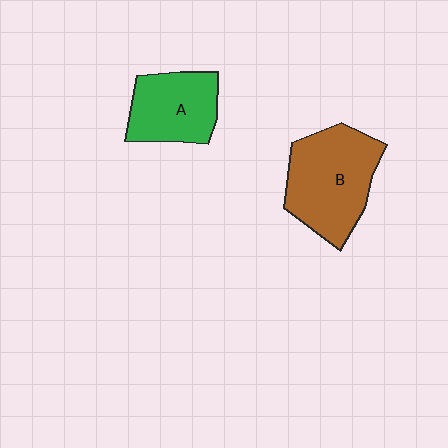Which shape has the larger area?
Shape B (brown).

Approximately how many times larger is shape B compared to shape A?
Approximately 1.4 times.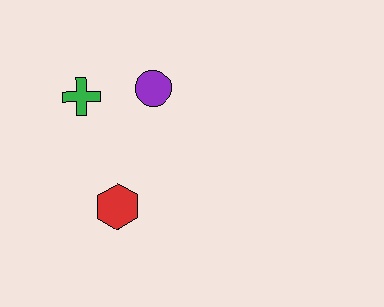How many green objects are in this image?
There is 1 green object.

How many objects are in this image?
There are 3 objects.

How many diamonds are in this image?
There are no diamonds.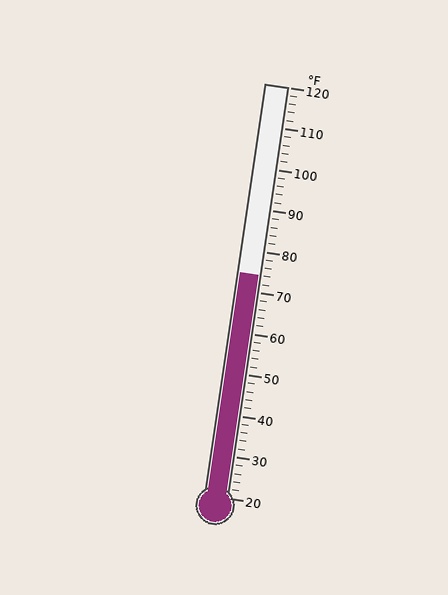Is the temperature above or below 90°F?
The temperature is below 90°F.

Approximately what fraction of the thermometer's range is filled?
The thermometer is filled to approximately 55% of its range.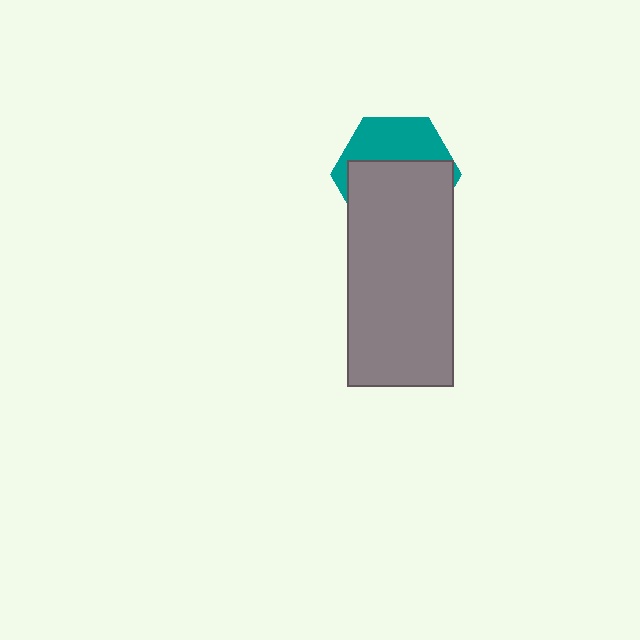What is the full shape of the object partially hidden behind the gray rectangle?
The partially hidden object is a teal hexagon.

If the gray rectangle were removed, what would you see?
You would see the complete teal hexagon.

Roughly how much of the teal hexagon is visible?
A small part of it is visible (roughly 39%).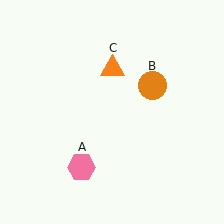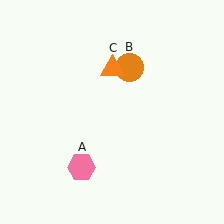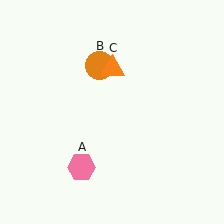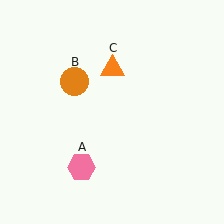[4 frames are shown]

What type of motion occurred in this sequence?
The orange circle (object B) rotated counterclockwise around the center of the scene.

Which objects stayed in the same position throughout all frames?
Pink hexagon (object A) and orange triangle (object C) remained stationary.